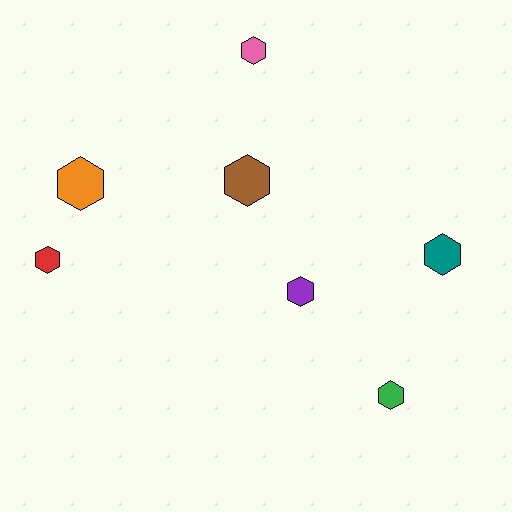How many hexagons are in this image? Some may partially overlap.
There are 7 hexagons.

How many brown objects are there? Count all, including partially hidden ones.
There is 1 brown object.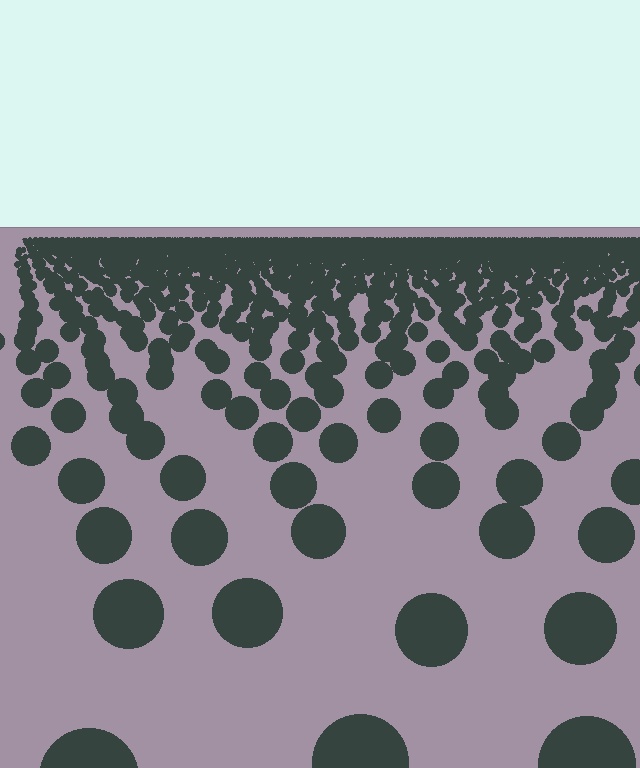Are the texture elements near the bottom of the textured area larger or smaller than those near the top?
Larger. Near the bottom, elements are closer to the viewer and appear at a bigger on-screen size.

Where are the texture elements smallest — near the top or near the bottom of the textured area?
Near the top.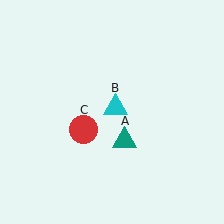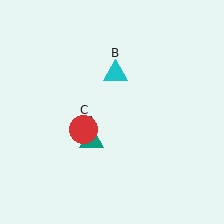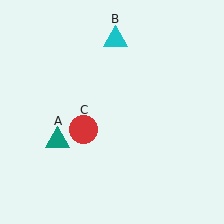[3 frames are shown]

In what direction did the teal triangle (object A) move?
The teal triangle (object A) moved left.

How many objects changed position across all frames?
2 objects changed position: teal triangle (object A), cyan triangle (object B).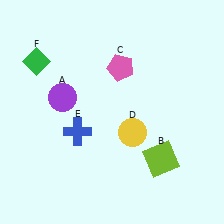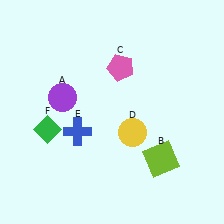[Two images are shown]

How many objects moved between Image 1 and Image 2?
1 object moved between the two images.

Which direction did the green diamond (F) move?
The green diamond (F) moved down.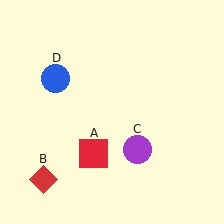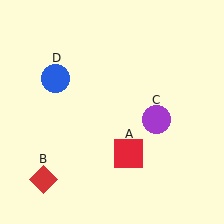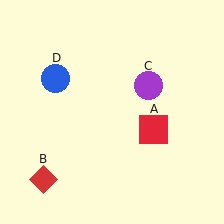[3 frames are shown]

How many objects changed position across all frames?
2 objects changed position: red square (object A), purple circle (object C).